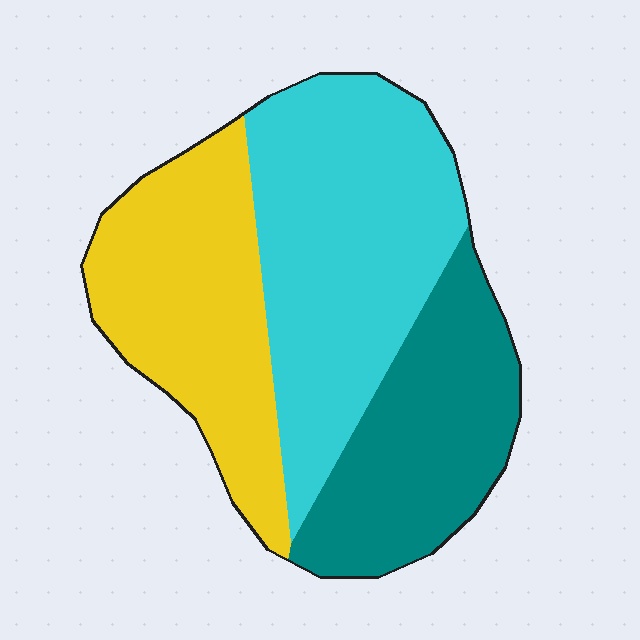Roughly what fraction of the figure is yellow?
Yellow covers about 30% of the figure.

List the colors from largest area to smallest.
From largest to smallest: cyan, yellow, teal.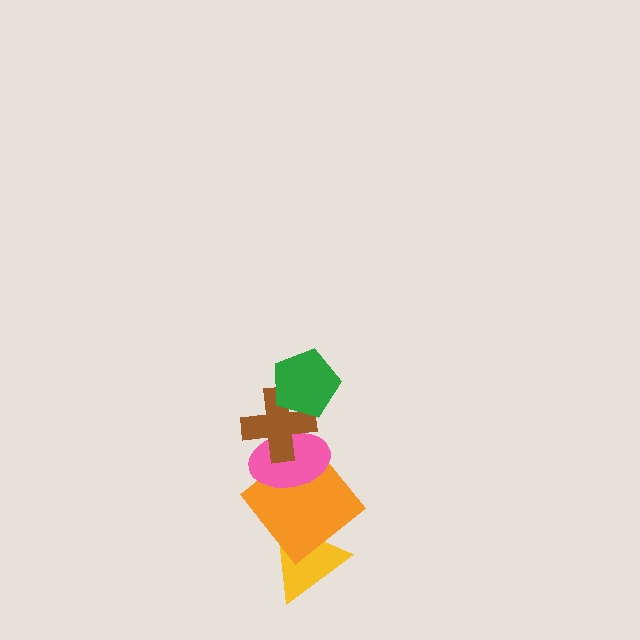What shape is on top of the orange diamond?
The pink ellipse is on top of the orange diamond.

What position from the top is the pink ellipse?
The pink ellipse is 3rd from the top.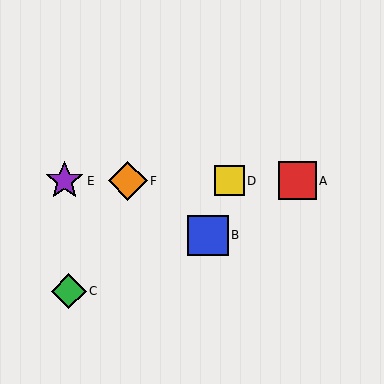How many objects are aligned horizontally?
4 objects (A, D, E, F) are aligned horizontally.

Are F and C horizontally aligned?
No, F is at y≈181 and C is at y≈291.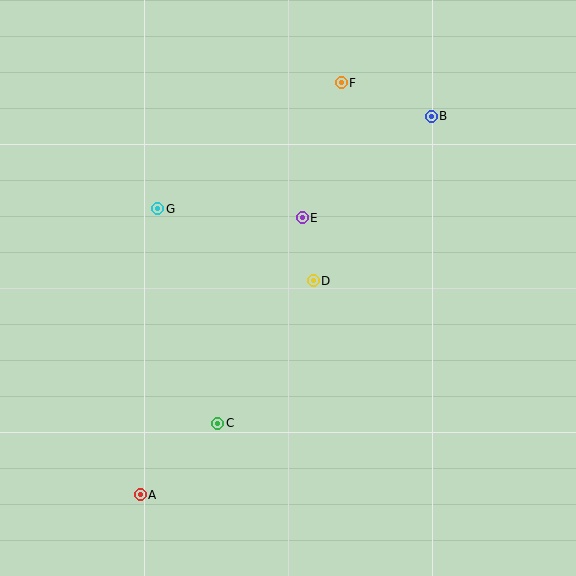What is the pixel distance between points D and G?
The distance between D and G is 171 pixels.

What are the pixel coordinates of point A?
Point A is at (140, 495).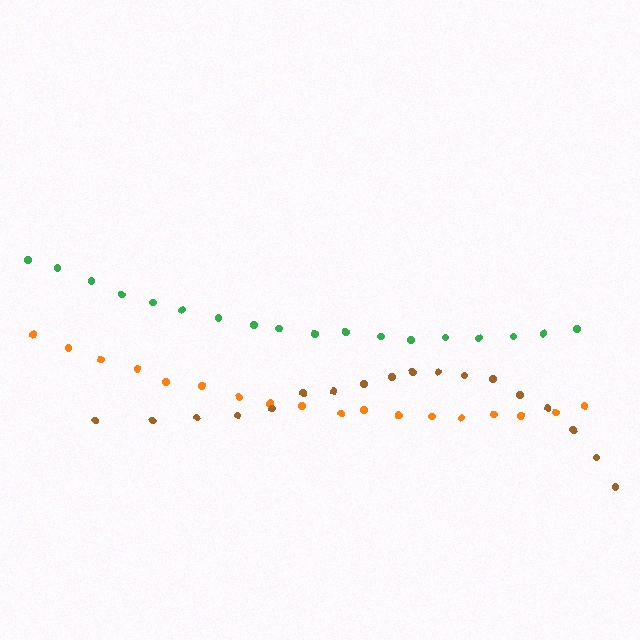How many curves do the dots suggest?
There are 3 distinct paths.